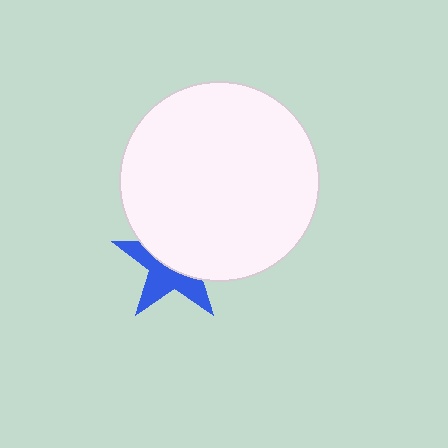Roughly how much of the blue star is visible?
About half of it is visible (roughly 46%).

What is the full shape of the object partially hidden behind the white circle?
The partially hidden object is a blue star.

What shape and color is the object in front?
The object in front is a white circle.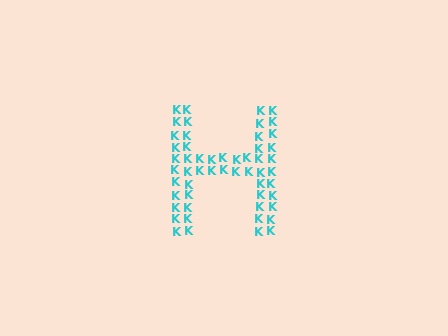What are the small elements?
The small elements are letter K's.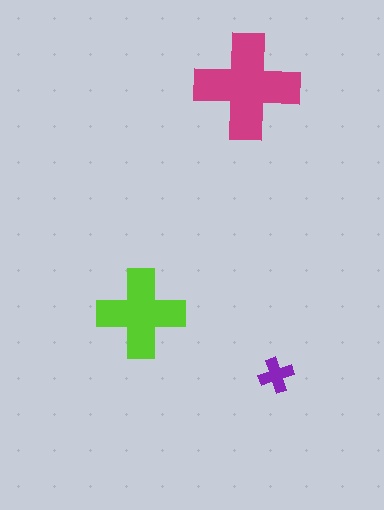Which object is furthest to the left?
The lime cross is leftmost.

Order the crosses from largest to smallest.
the magenta one, the lime one, the purple one.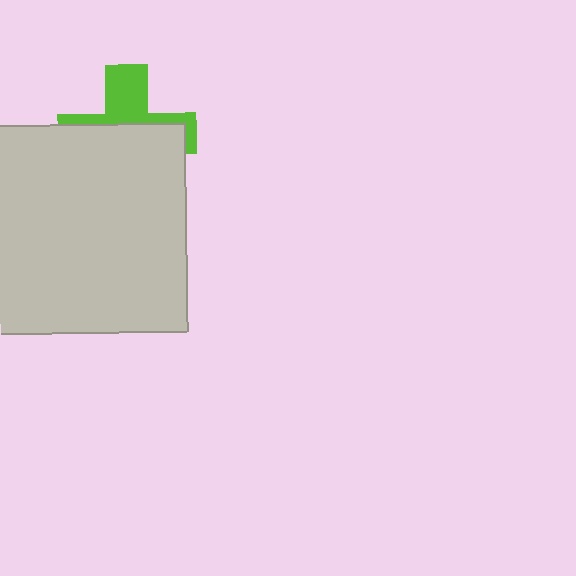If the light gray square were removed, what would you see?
You would see the complete lime cross.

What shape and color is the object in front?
The object in front is a light gray square.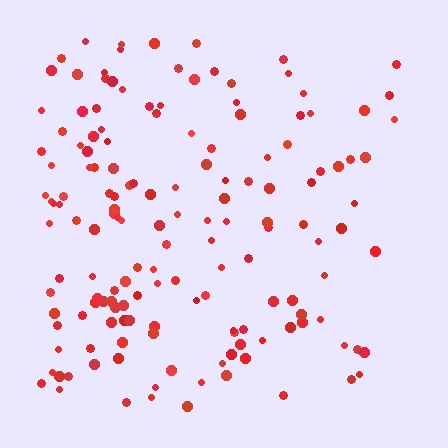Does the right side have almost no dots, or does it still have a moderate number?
Still a moderate number, just noticeably fewer than the left.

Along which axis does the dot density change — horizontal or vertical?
Horizontal.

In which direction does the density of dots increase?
From right to left, with the left side densest.